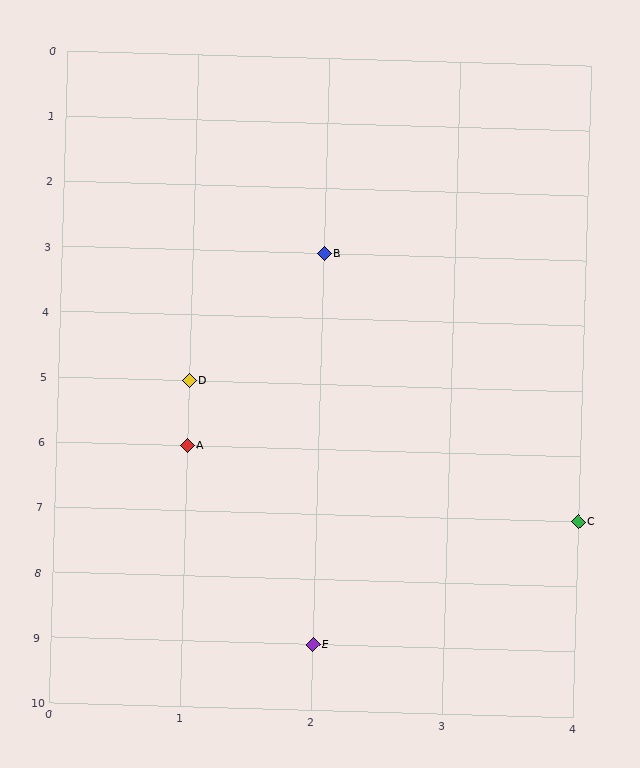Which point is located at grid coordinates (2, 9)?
Point E is at (2, 9).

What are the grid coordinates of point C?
Point C is at grid coordinates (4, 7).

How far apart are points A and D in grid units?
Points A and D are 1 row apart.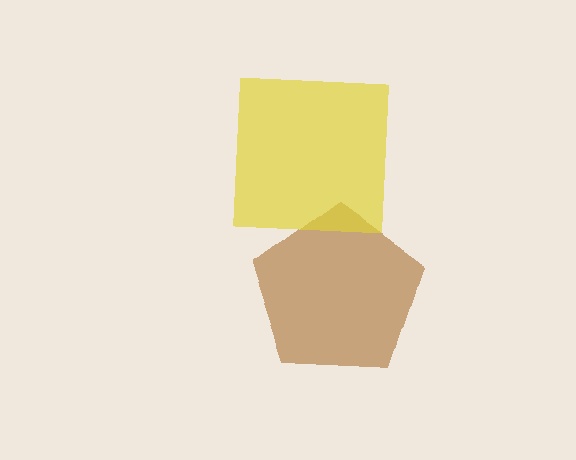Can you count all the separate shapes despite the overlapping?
Yes, there are 2 separate shapes.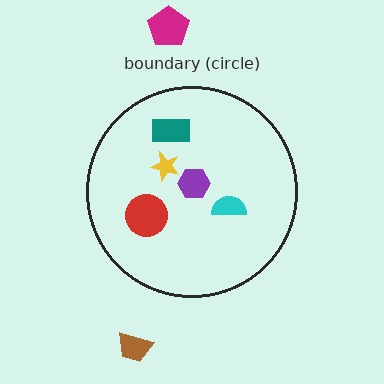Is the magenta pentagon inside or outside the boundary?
Outside.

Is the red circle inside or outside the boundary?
Inside.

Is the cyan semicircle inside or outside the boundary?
Inside.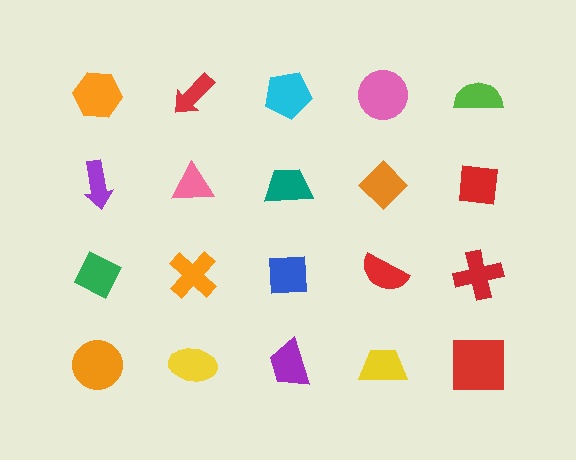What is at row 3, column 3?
A blue square.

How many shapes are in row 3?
5 shapes.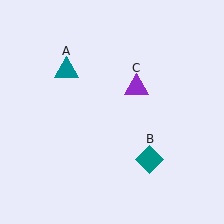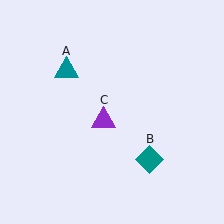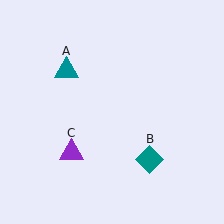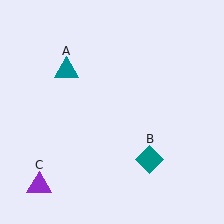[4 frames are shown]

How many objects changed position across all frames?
1 object changed position: purple triangle (object C).